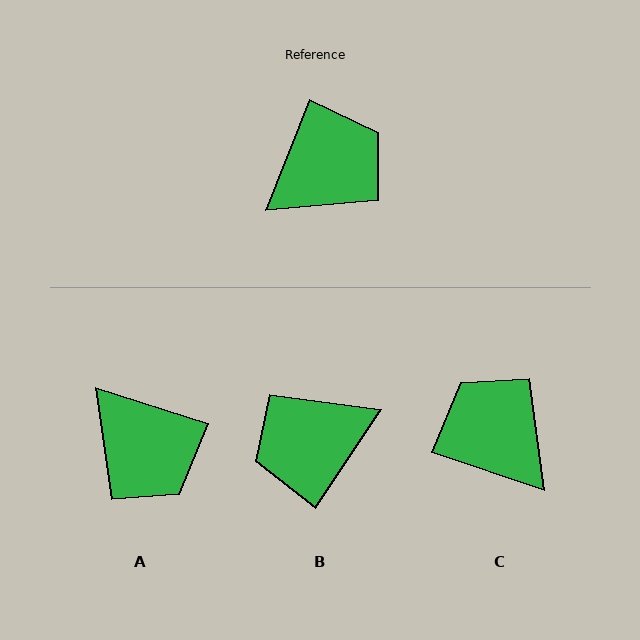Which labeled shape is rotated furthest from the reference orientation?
B, about 168 degrees away.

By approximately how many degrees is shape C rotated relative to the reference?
Approximately 93 degrees counter-clockwise.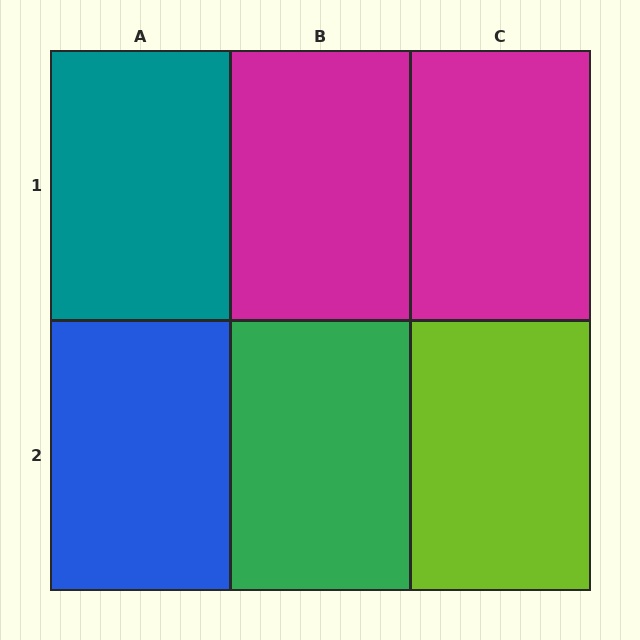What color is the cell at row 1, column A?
Teal.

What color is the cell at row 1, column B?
Magenta.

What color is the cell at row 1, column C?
Magenta.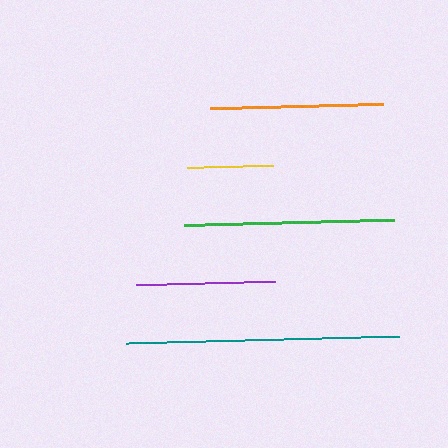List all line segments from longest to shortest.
From longest to shortest: teal, green, orange, purple, yellow.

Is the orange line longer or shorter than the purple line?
The orange line is longer than the purple line.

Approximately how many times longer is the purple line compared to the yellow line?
The purple line is approximately 1.6 times the length of the yellow line.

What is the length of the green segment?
The green segment is approximately 210 pixels long.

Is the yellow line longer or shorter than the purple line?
The purple line is longer than the yellow line.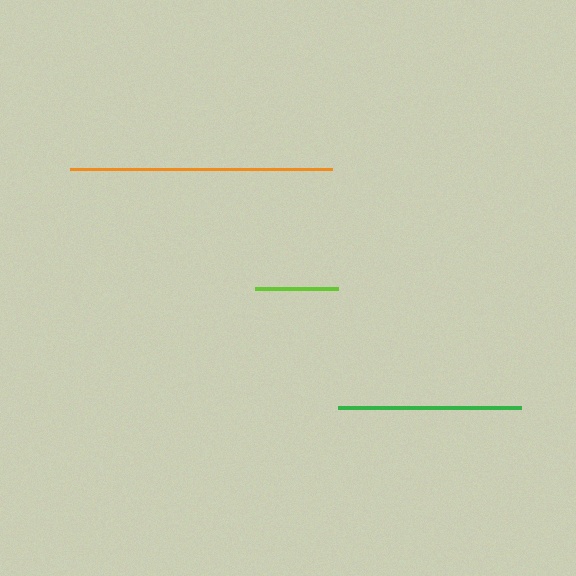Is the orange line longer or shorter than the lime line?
The orange line is longer than the lime line.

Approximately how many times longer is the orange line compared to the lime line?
The orange line is approximately 3.2 times the length of the lime line.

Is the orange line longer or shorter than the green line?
The orange line is longer than the green line.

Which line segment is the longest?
The orange line is the longest at approximately 262 pixels.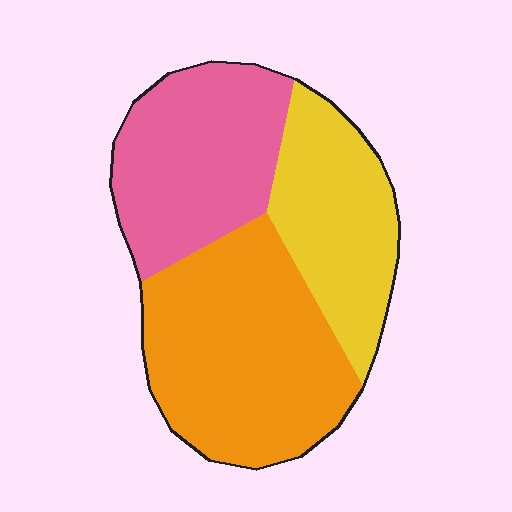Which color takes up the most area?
Orange, at roughly 45%.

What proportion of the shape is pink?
Pink takes up about one third (1/3) of the shape.